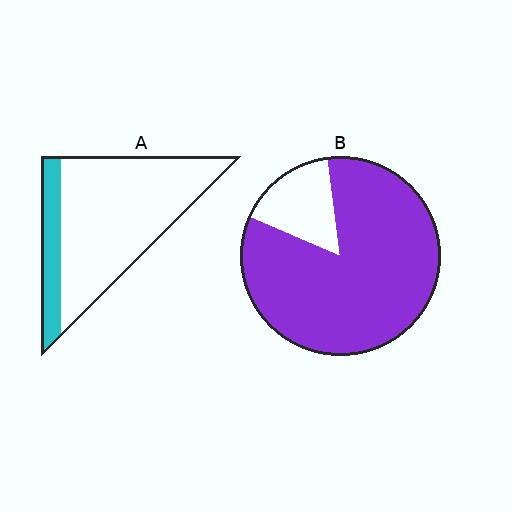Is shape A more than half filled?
No.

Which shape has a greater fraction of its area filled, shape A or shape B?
Shape B.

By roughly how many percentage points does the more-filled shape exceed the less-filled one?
By roughly 65 percentage points (B over A).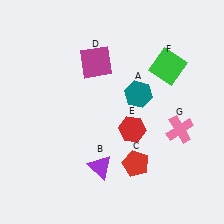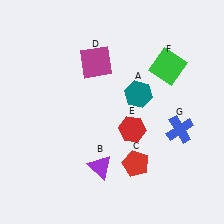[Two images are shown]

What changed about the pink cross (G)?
In Image 1, G is pink. In Image 2, it changed to blue.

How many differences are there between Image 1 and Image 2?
There is 1 difference between the two images.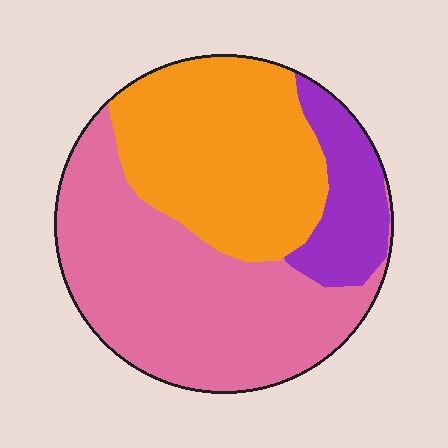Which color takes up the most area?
Pink, at roughly 50%.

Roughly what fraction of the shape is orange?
Orange takes up about three eighths (3/8) of the shape.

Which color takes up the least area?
Purple, at roughly 15%.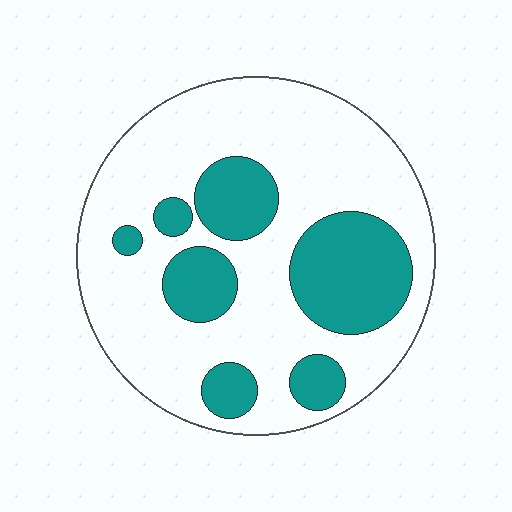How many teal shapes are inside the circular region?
7.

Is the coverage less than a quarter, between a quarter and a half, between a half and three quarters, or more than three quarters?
Between a quarter and a half.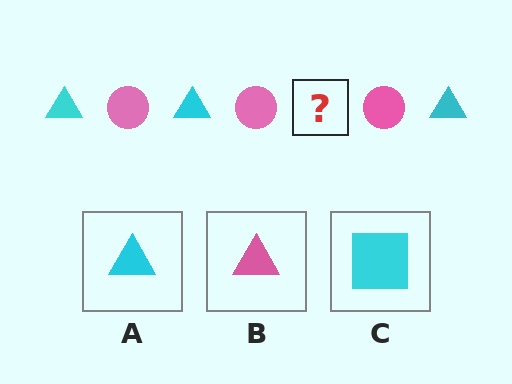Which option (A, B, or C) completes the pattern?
A.